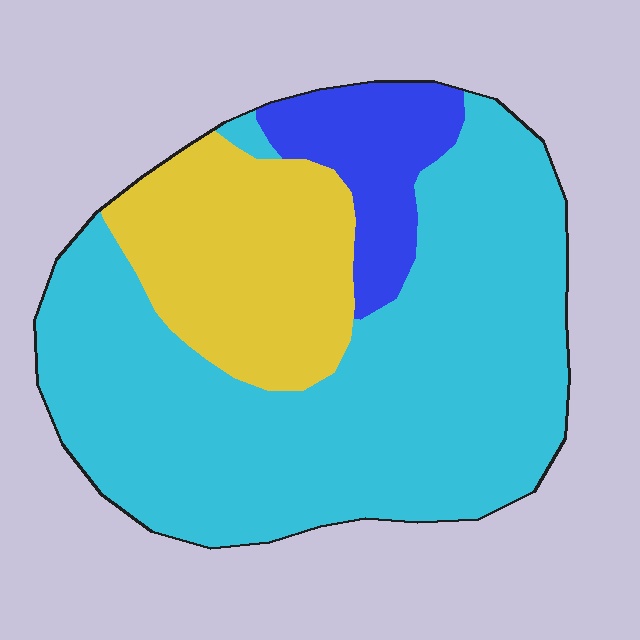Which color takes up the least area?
Blue, at roughly 10%.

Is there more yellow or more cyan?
Cyan.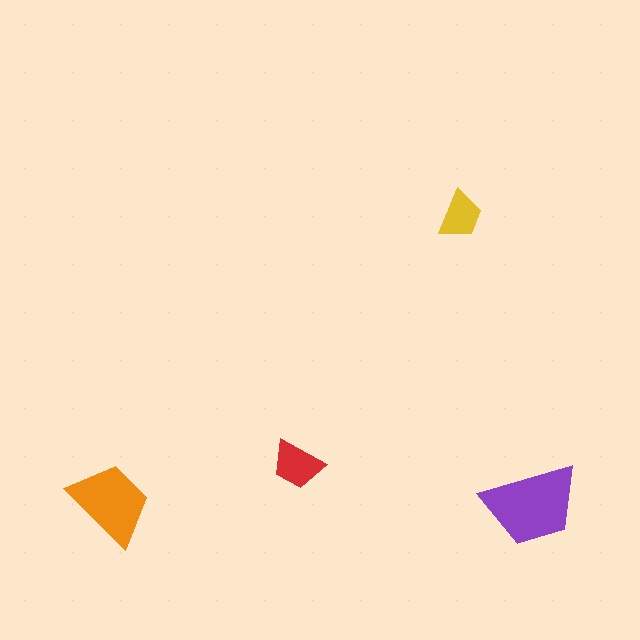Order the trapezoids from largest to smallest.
the purple one, the orange one, the red one, the yellow one.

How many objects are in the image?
There are 4 objects in the image.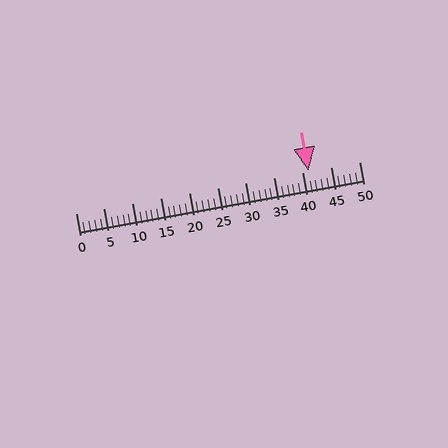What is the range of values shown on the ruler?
The ruler shows values from 0 to 50.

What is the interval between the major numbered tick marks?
The major tick marks are spaced 5 units apart.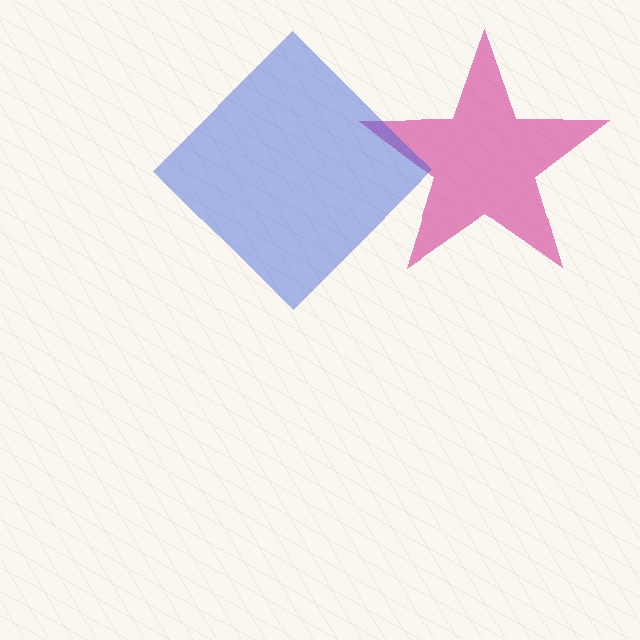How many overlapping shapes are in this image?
There are 2 overlapping shapes in the image.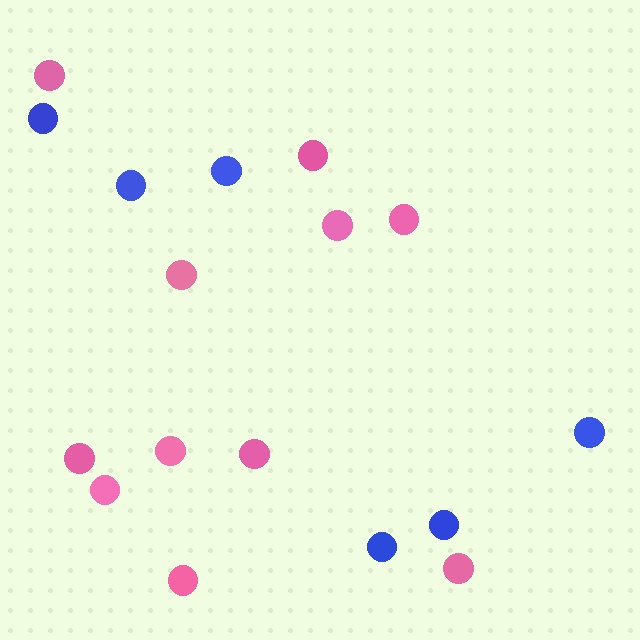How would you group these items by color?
There are 2 groups: one group of pink circles (11) and one group of blue circles (6).